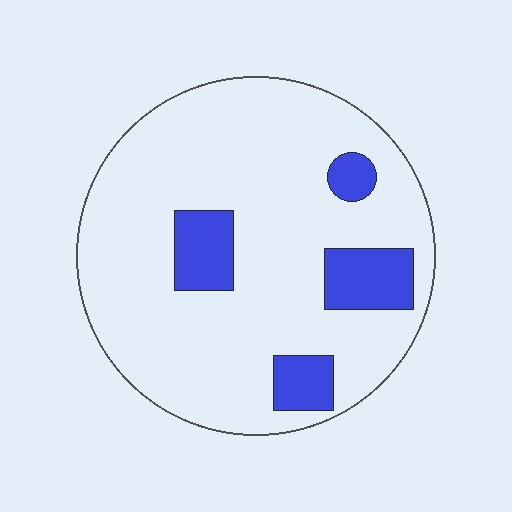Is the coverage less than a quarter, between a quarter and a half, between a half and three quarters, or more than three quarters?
Less than a quarter.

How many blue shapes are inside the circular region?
4.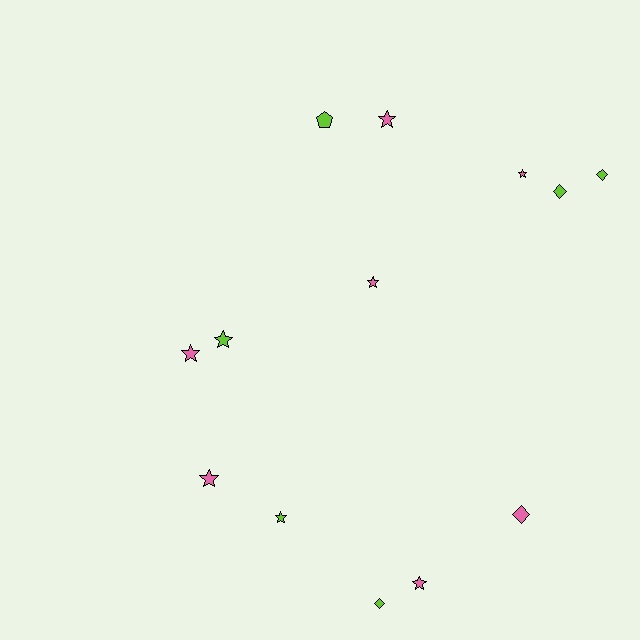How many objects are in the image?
There are 13 objects.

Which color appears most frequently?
Pink, with 7 objects.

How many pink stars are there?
There are 6 pink stars.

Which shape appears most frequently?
Star, with 8 objects.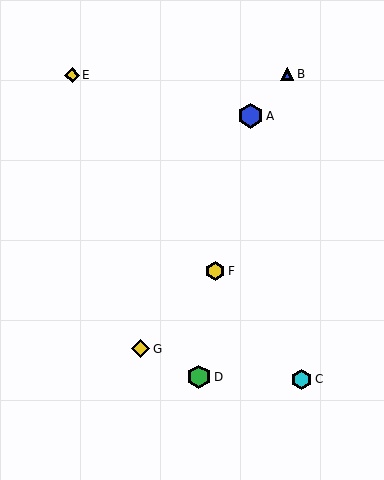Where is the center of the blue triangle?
The center of the blue triangle is at (287, 74).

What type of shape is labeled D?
Shape D is a green hexagon.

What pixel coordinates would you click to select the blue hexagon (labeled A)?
Click at (250, 116) to select the blue hexagon A.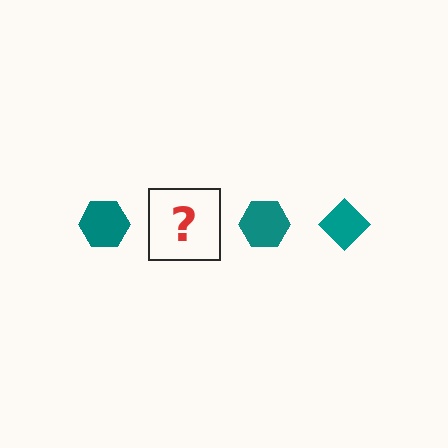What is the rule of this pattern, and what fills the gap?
The rule is that the pattern cycles through hexagon, diamond shapes in teal. The gap should be filled with a teal diamond.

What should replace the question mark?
The question mark should be replaced with a teal diamond.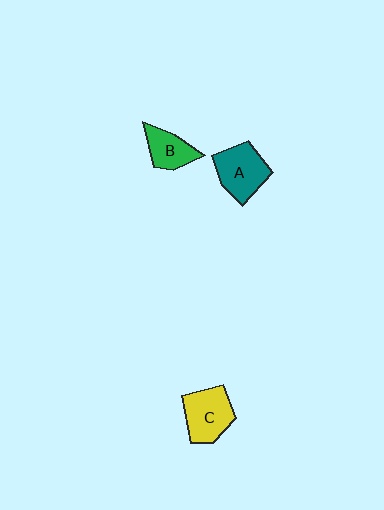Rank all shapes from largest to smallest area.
From largest to smallest: A (teal), C (yellow), B (green).